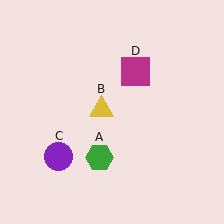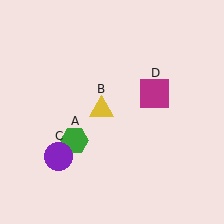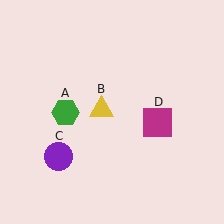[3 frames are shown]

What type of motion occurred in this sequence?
The green hexagon (object A), magenta square (object D) rotated clockwise around the center of the scene.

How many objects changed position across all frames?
2 objects changed position: green hexagon (object A), magenta square (object D).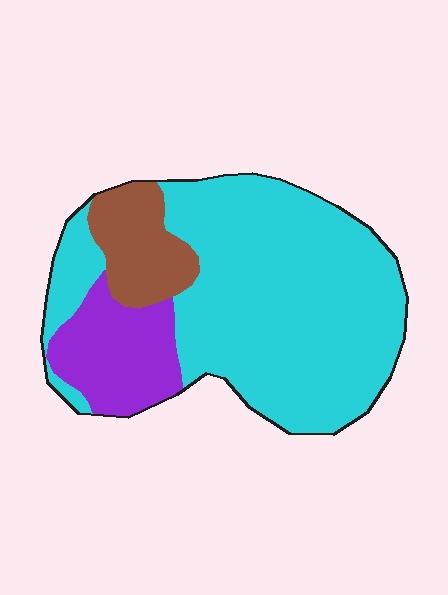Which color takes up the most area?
Cyan, at roughly 70%.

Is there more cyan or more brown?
Cyan.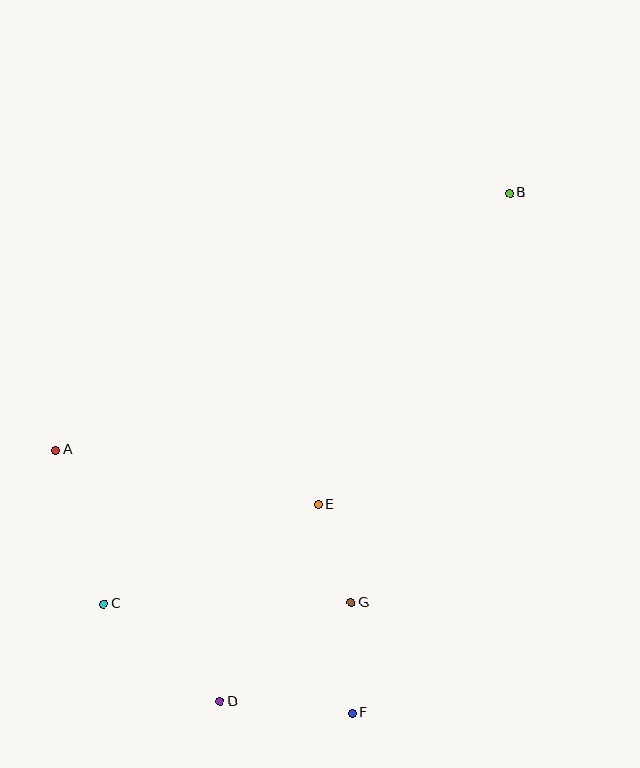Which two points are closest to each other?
Points E and G are closest to each other.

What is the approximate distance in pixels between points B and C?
The distance between B and C is approximately 577 pixels.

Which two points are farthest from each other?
Points B and D are farthest from each other.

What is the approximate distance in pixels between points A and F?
The distance between A and F is approximately 396 pixels.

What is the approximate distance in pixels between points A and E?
The distance between A and E is approximately 268 pixels.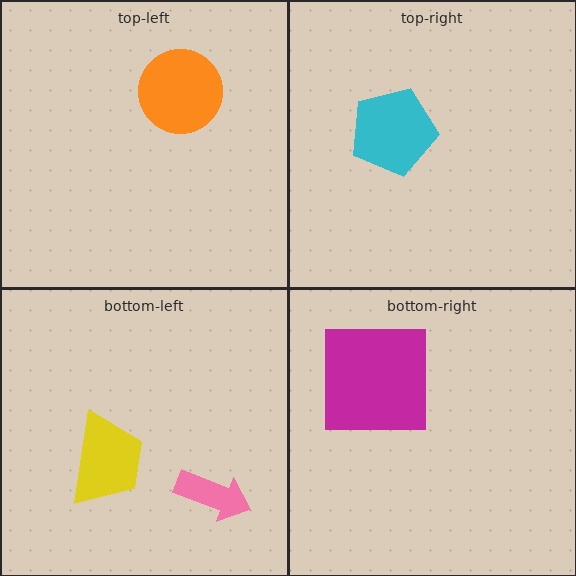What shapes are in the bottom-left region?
The pink arrow, the yellow trapezoid.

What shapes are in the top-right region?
The cyan pentagon.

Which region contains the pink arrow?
The bottom-left region.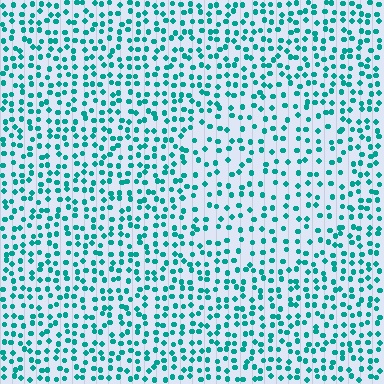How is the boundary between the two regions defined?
The boundary is defined by a change in element density (approximately 1.6x ratio). All elements are the same color, size, and shape.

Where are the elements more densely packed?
The elements are more densely packed outside the circle boundary.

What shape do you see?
I see a circle.